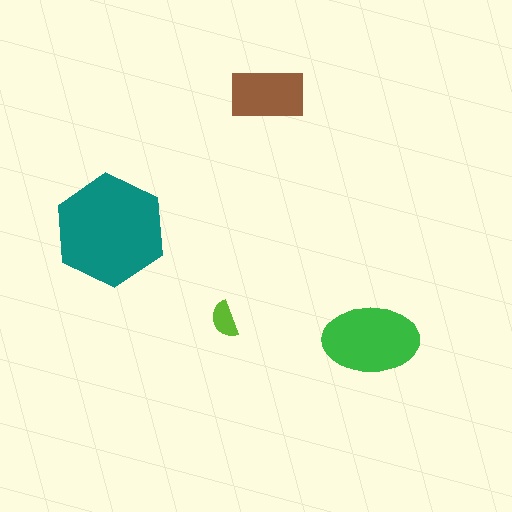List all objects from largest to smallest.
The teal hexagon, the green ellipse, the brown rectangle, the lime semicircle.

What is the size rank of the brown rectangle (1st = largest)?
3rd.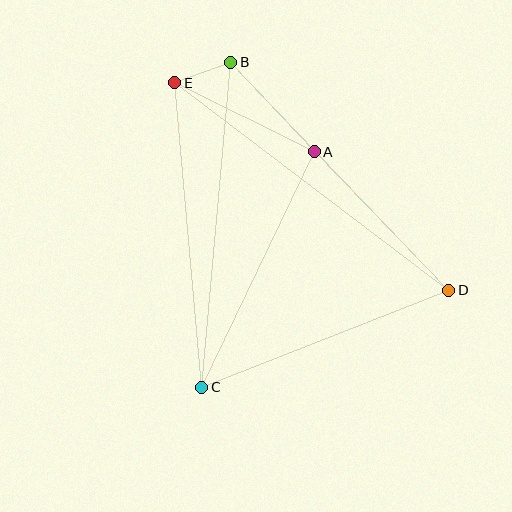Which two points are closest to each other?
Points B and E are closest to each other.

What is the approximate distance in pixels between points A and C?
The distance between A and C is approximately 261 pixels.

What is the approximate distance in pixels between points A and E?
The distance between A and E is approximately 156 pixels.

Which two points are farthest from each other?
Points D and E are farthest from each other.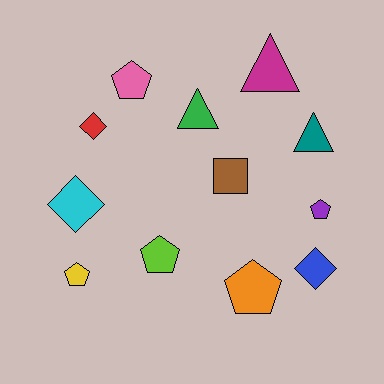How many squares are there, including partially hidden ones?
There is 1 square.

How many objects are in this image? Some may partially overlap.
There are 12 objects.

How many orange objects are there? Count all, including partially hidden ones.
There is 1 orange object.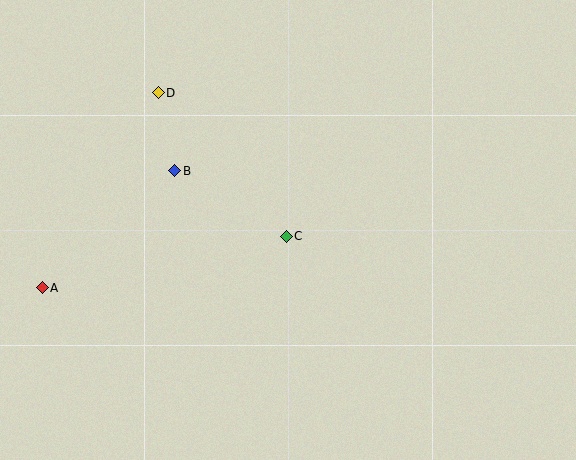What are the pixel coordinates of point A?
Point A is at (42, 288).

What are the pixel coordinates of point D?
Point D is at (158, 93).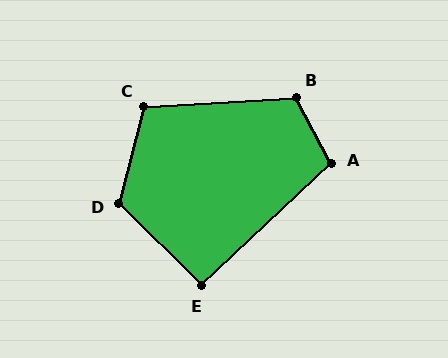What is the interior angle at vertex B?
Approximately 115 degrees (obtuse).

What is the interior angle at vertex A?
Approximately 105 degrees (obtuse).